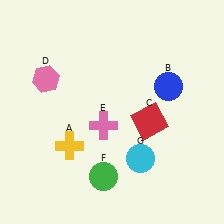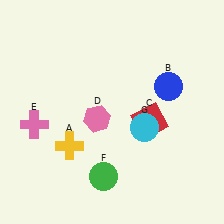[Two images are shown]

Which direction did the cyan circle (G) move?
The cyan circle (G) moved up.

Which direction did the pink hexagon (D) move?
The pink hexagon (D) moved right.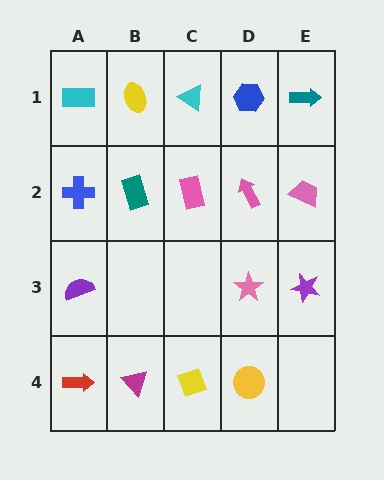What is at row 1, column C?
A cyan triangle.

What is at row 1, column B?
A yellow ellipse.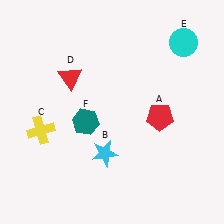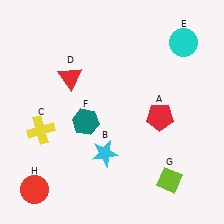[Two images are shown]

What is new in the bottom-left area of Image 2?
A red circle (H) was added in the bottom-left area of Image 2.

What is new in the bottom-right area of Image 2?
A lime diamond (G) was added in the bottom-right area of Image 2.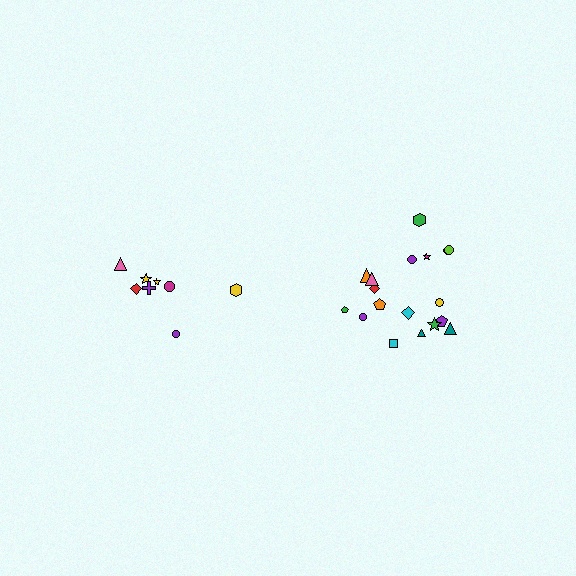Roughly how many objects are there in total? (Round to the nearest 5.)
Roughly 25 objects in total.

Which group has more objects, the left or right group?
The right group.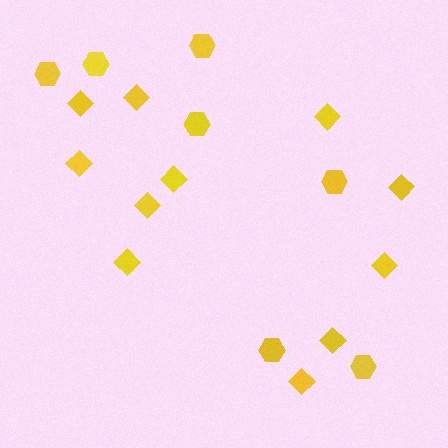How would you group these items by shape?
There are 2 groups: one group of hexagons (7) and one group of diamonds (11).